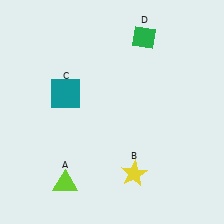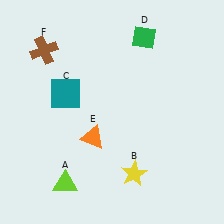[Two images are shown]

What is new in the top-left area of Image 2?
A brown cross (F) was added in the top-left area of Image 2.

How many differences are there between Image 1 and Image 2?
There are 2 differences between the two images.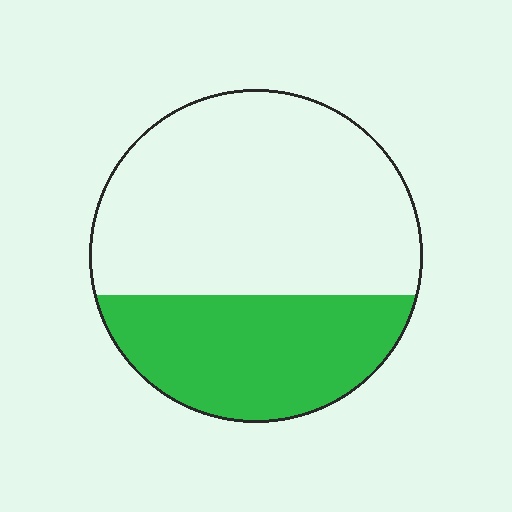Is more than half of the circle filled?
No.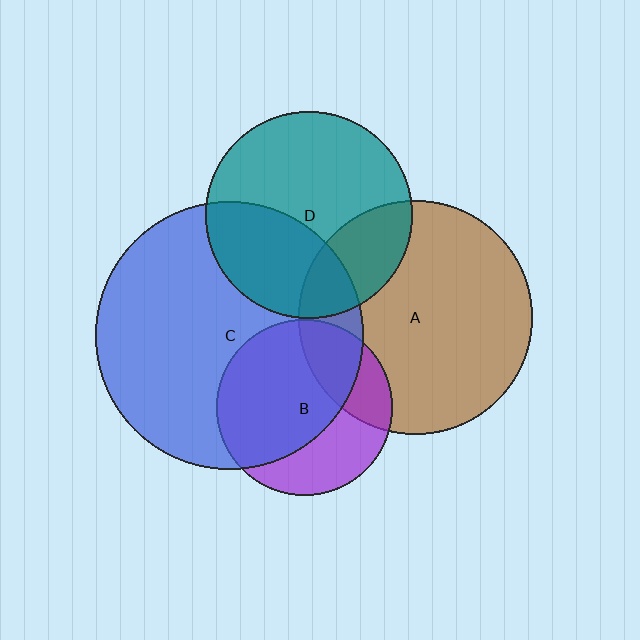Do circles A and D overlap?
Yes.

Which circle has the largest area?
Circle C (blue).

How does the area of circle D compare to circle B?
Approximately 1.4 times.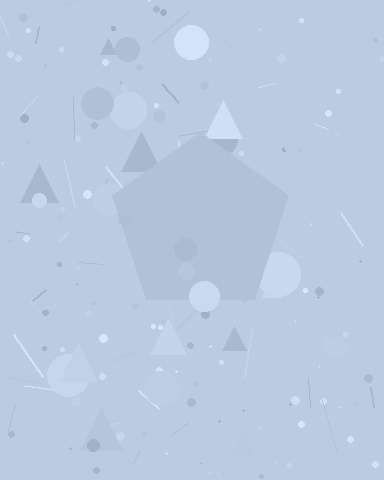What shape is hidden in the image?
A pentagon is hidden in the image.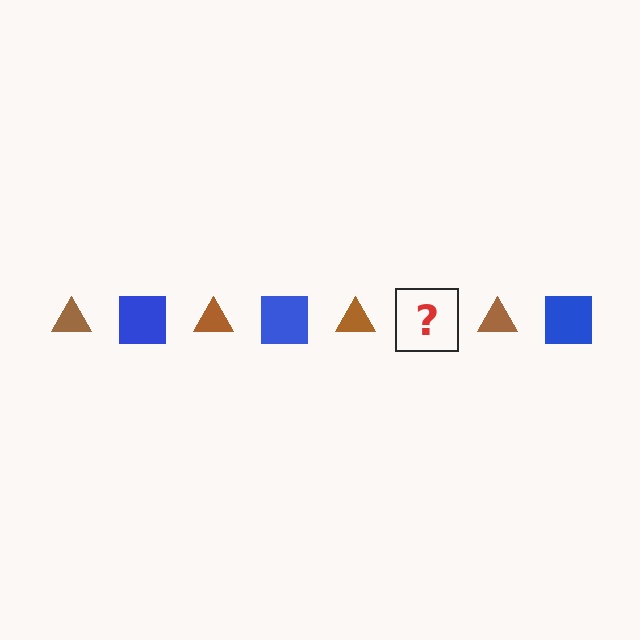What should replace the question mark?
The question mark should be replaced with a blue square.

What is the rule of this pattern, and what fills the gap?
The rule is that the pattern alternates between brown triangle and blue square. The gap should be filled with a blue square.